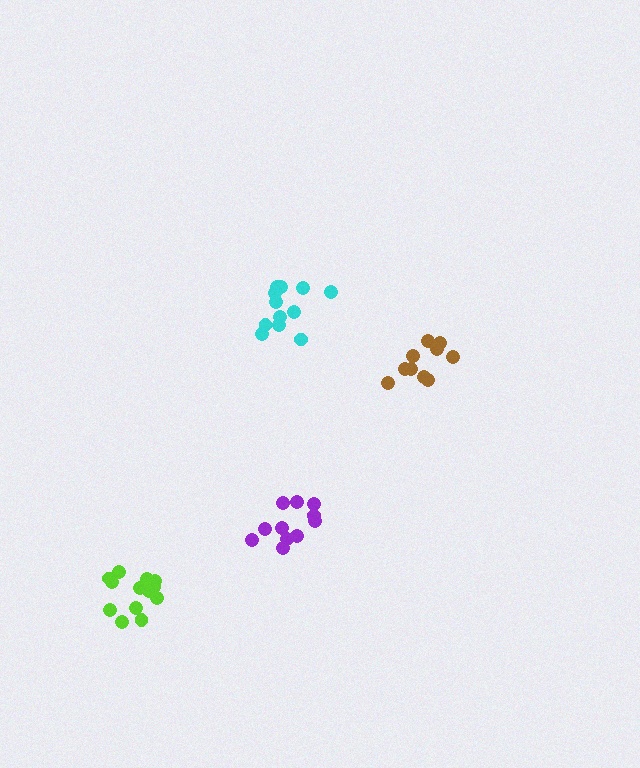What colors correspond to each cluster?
The clusters are colored: cyan, brown, lime, purple.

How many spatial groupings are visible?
There are 4 spatial groupings.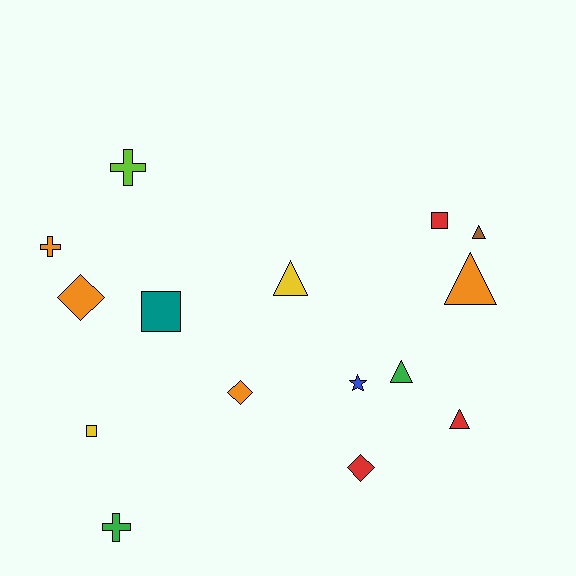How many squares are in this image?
There are 3 squares.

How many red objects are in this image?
There are 3 red objects.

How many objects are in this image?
There are 15 objects.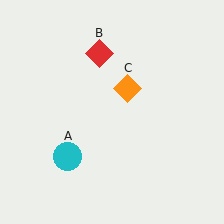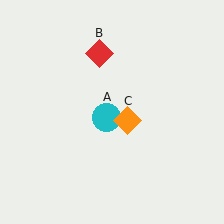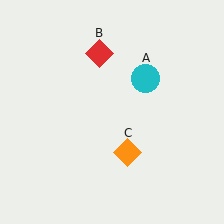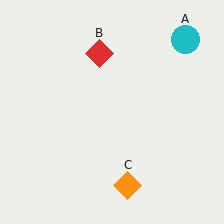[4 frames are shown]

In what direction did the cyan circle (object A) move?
The cyan circle (object A) moved up and to the right.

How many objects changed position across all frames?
2 objects changed position: cyan circle (object A), orange diamond (object C).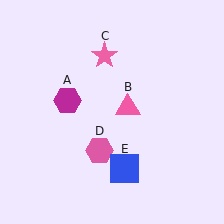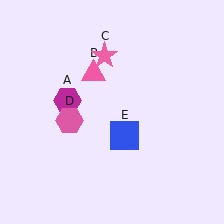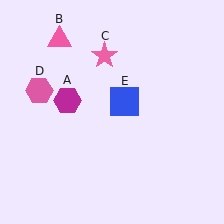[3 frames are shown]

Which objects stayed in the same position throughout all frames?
Magenta hexagon (object A) and pink star (object C) remained stationary.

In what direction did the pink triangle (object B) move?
The pink triangle (object B) moved up and to the left.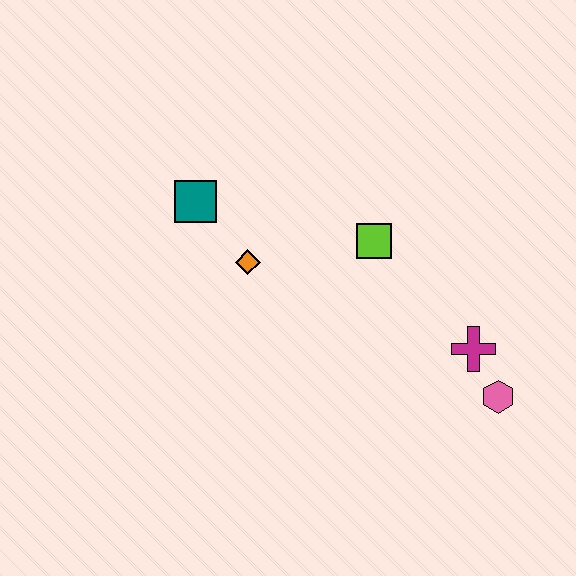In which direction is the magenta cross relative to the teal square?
The magenta cross is to the right of the teal square.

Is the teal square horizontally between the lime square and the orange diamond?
No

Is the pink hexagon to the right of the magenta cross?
Yes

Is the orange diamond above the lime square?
No